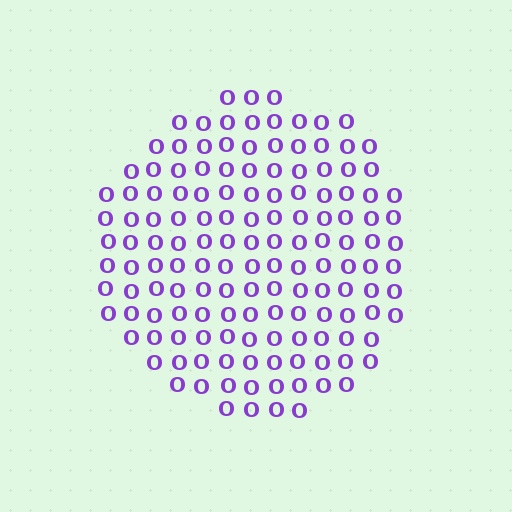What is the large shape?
The large shape is a circle.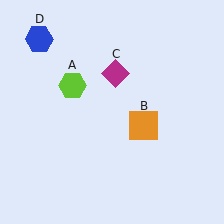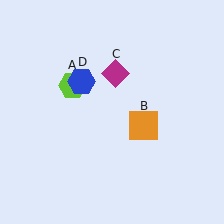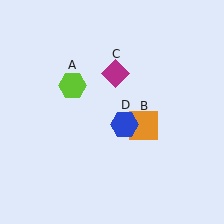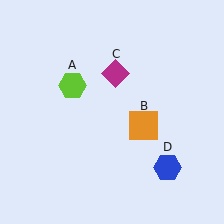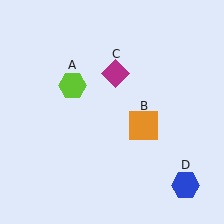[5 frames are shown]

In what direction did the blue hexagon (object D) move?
The blue hexagon (object D) moved down and to the right.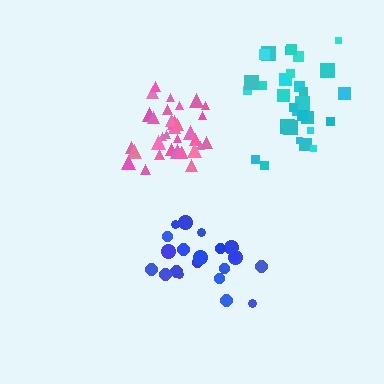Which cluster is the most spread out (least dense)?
Cyan.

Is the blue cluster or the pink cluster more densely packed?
Pink.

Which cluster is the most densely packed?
Pink.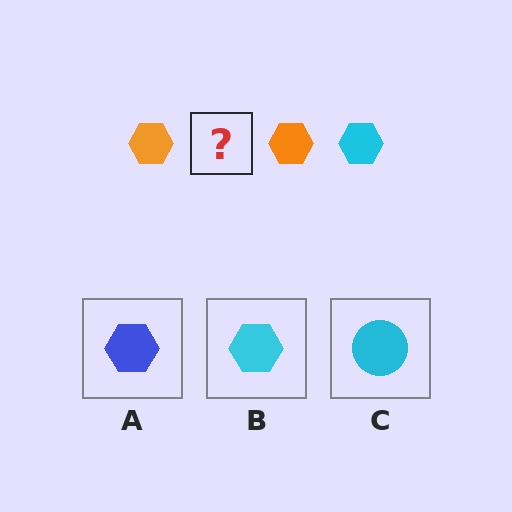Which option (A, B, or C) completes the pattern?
B.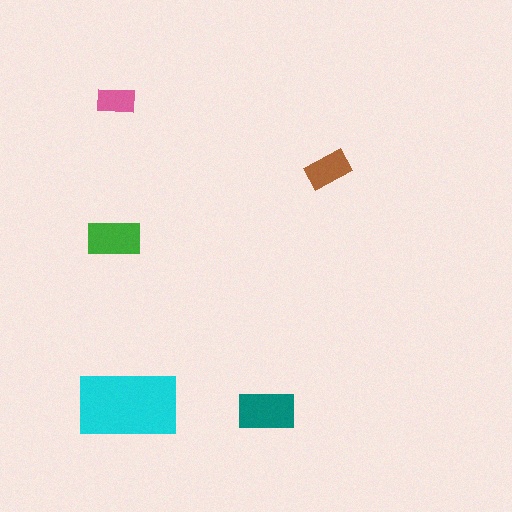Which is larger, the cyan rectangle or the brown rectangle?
The cyan one.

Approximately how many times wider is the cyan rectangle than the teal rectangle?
About 2 times wider.